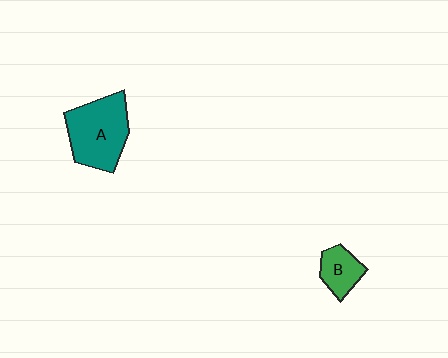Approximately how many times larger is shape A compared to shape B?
Approximately 2.3 times.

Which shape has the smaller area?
Shape B (green).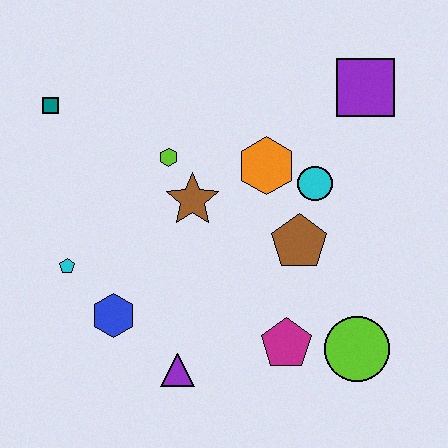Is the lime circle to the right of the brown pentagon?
Yes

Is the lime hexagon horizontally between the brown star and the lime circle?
No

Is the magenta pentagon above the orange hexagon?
No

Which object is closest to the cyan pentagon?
The blue hexagon is closest to the cyan pentagon.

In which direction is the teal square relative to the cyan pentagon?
The teal square is above the cyan pentagon.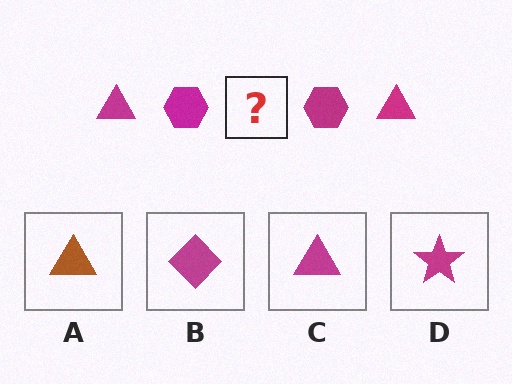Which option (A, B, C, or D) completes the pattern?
C.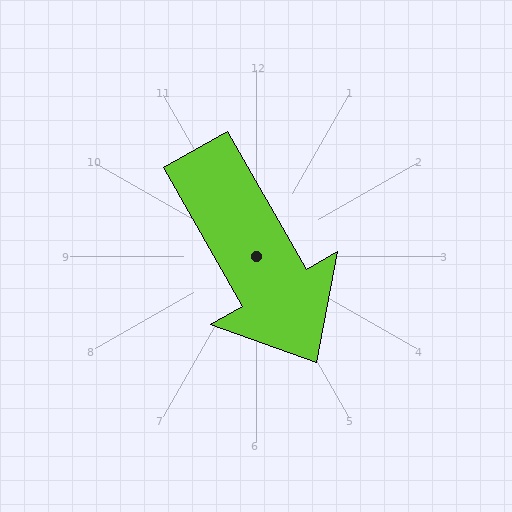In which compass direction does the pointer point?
Southeast.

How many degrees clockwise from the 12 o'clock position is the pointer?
Approximately 150 degrees.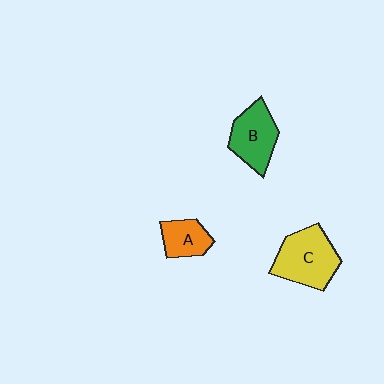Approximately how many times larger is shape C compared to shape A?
Approximately 1.9 times.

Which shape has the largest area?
Shape C (yellow).